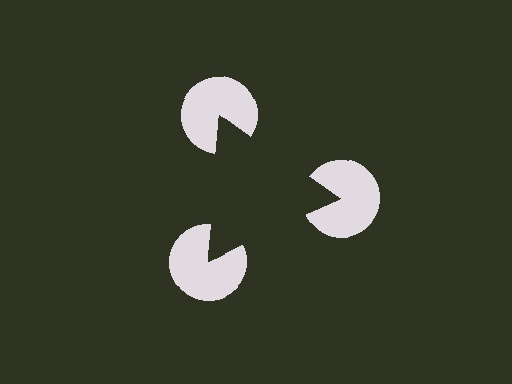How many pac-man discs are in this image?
There are 3 — one at each vertex of the illusory triangle.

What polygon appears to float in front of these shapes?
An illusory triangle — its edges are inferred from the aligned wedge cuts in the pac-man discs, not physically drawn.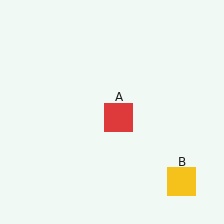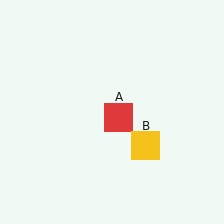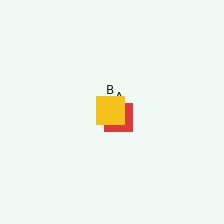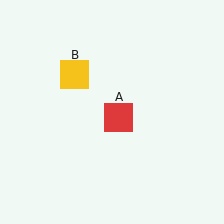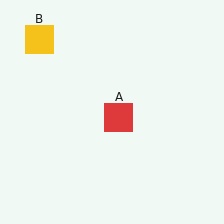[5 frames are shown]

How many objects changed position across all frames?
1 object changed position: yellow square (object B).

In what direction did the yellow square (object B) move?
The yellow square (object B) moved up and to the left.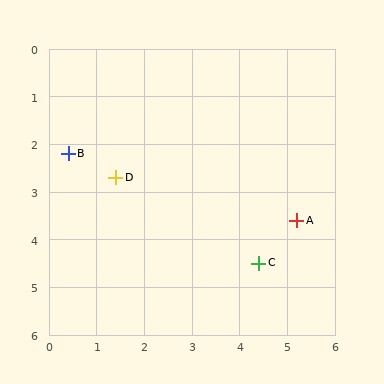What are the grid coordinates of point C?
Point C is at approximately (4.4, 4.5).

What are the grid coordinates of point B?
Point B is at approximately (0.4, 2.2).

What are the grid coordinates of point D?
Point D is at approximately (1.4, 2.7).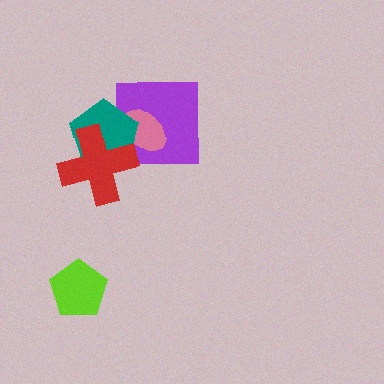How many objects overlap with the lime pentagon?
0 objects overlap with the lime pentagon.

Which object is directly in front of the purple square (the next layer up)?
The pink ellipse is directly in front of the purple square.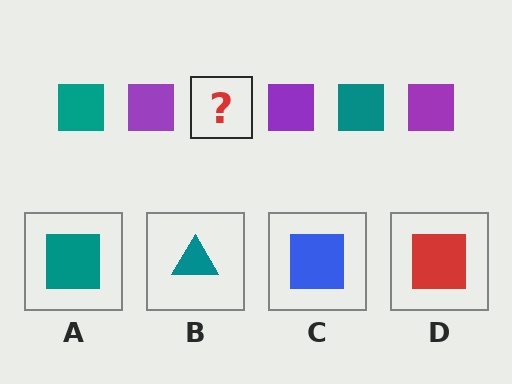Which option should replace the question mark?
Option A.